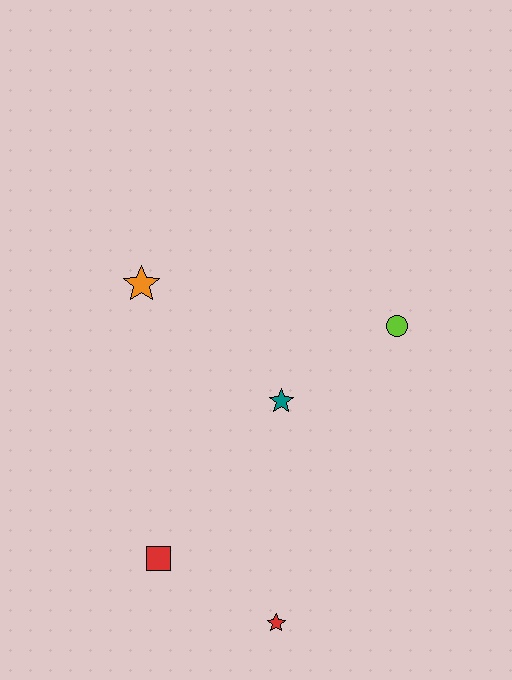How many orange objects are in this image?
There is 1 orange object.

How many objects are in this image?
There are 5 objects.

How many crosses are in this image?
There are no crosses.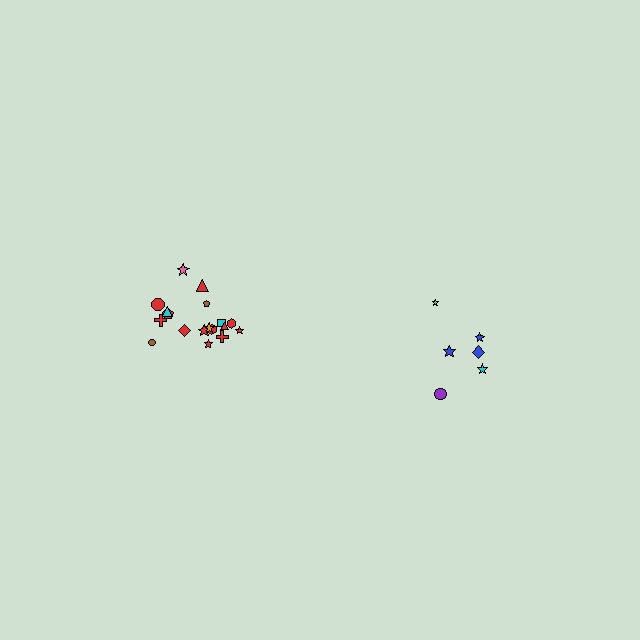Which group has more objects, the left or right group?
The left group.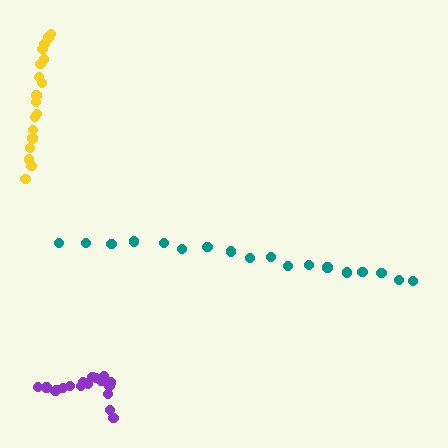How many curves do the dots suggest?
There are 3 distinct paths.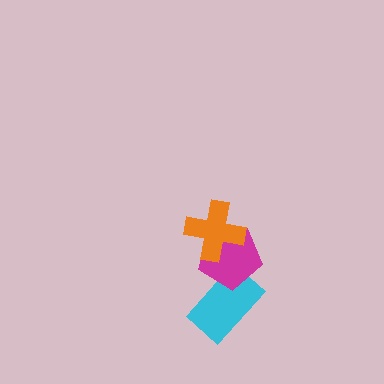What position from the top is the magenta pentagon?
The magenta pentagon is 2nd from the top.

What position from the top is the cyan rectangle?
The cyan rectangle is 3rd from the top.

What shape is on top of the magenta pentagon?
The orange cross is on top of the magenta pentagon.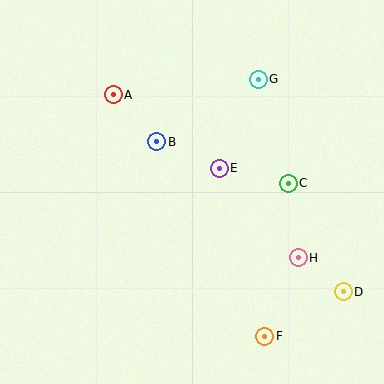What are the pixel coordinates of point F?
Point F is at (265, 336).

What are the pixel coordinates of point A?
Point A is at (113, 95).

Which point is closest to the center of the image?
Point E at (219, 168) is closest to the center.